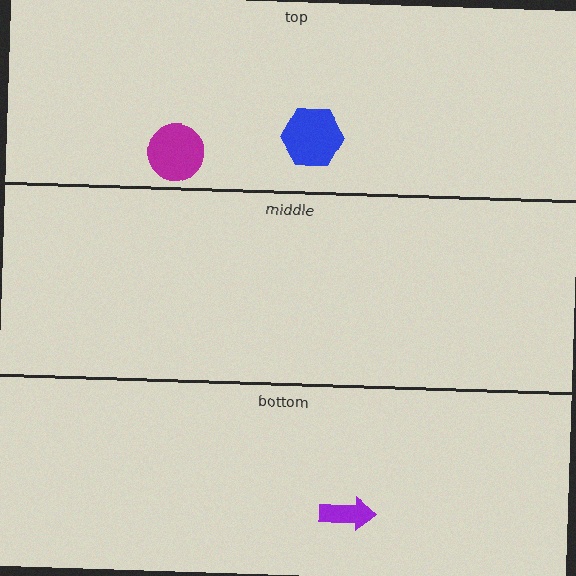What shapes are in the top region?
The magenta circle, the blue hexagon.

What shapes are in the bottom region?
The purple arrow.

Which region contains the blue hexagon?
The top region.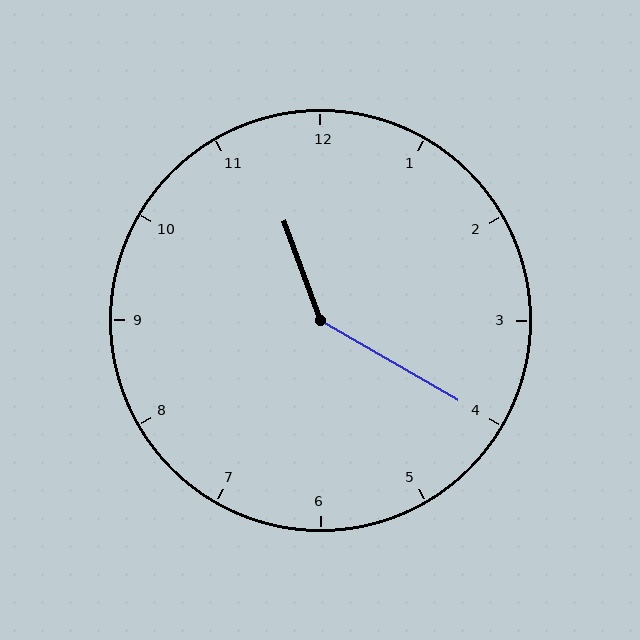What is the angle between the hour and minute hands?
Approximately 140 degrees.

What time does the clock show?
11:20.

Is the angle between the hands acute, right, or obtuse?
It is obtuse.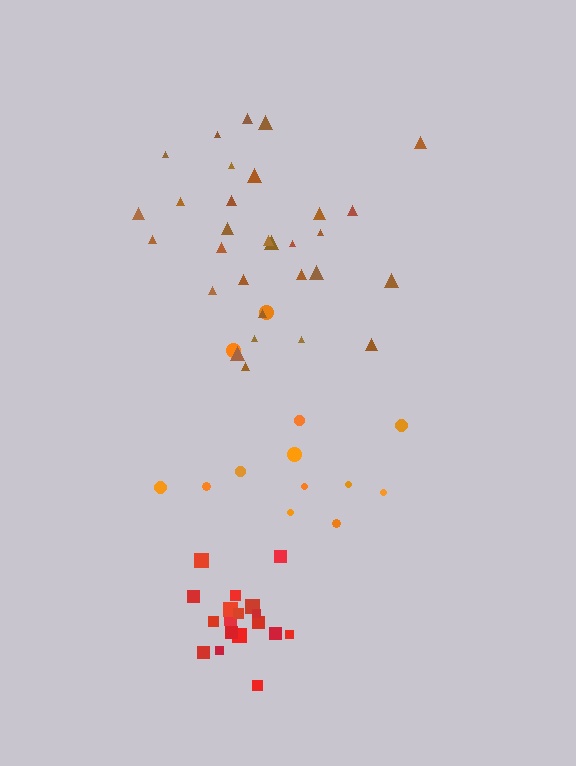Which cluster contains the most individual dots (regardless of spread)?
Brown (30).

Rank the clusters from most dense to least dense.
red, brown, orange.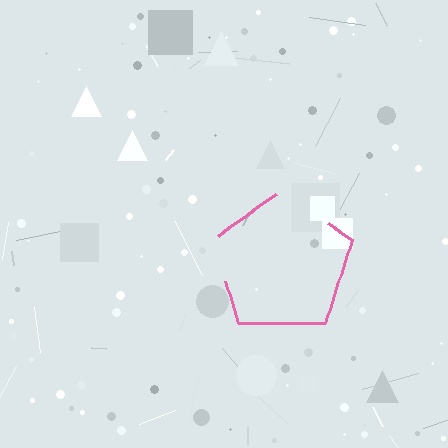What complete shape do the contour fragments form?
The contour fragments form a pentagon.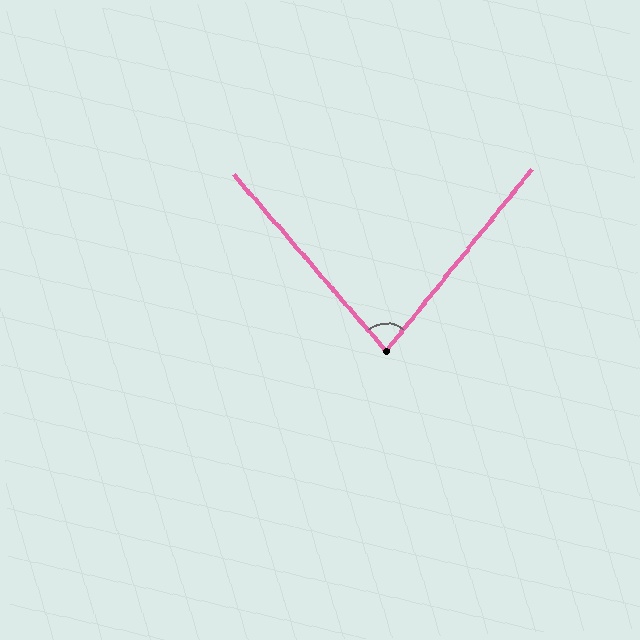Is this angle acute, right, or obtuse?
It is acute.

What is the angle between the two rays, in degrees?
Approximately 79 degrees.